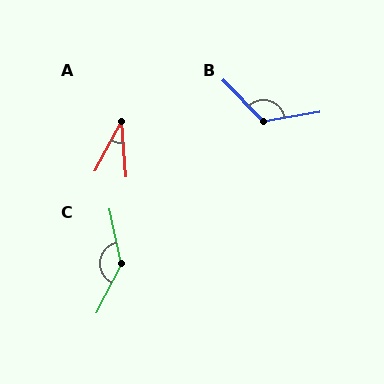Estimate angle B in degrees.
Approximately 125 degrees.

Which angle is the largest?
C, at approximately 141 degrees.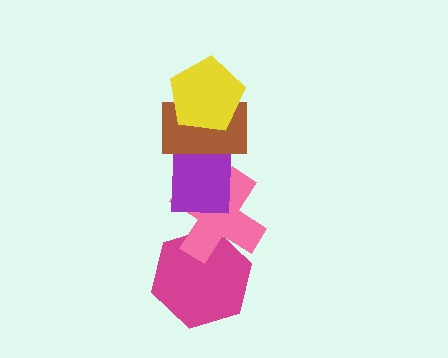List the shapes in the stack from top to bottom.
From top to bottom: the yellow pentagon, the brown rectangle, the purple rectangle, the pink cross, the magenta hexagon.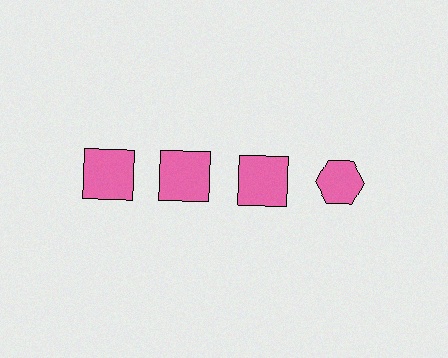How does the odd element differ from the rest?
It has a different shape: hexagon instead of square.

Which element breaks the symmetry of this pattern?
The pink hexagon in the top row, second from right column breaks the symmetry. All other shapes are pink squares.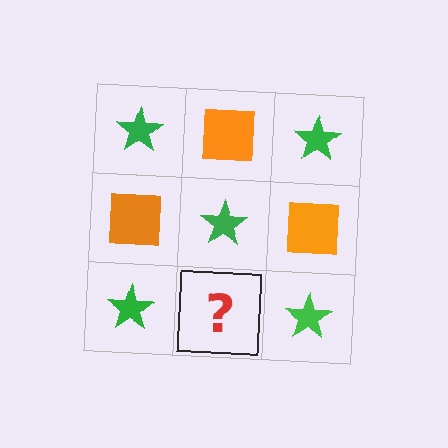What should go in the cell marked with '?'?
The missing cell should contain an orange square.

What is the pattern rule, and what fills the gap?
The rule is that it alternates green star and orange square in a checkerboard pattern. The gap should be filled with an orange square.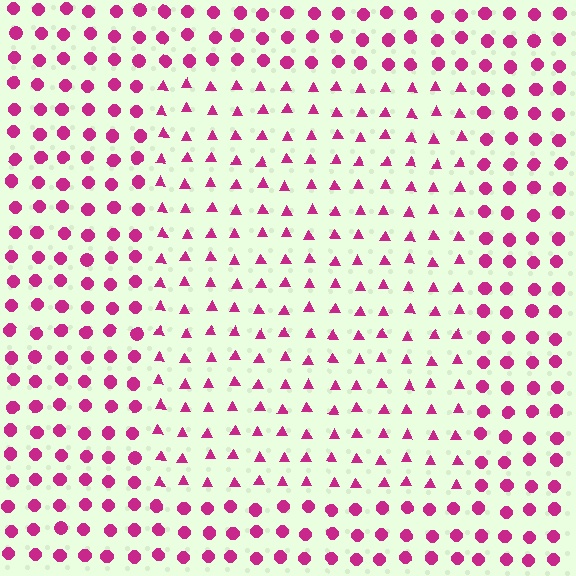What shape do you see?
I see a rectangle.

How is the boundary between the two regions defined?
The boundary is defined by a change in element shape: triangles inside vs. circles outside. All elements share the same color and spacing.